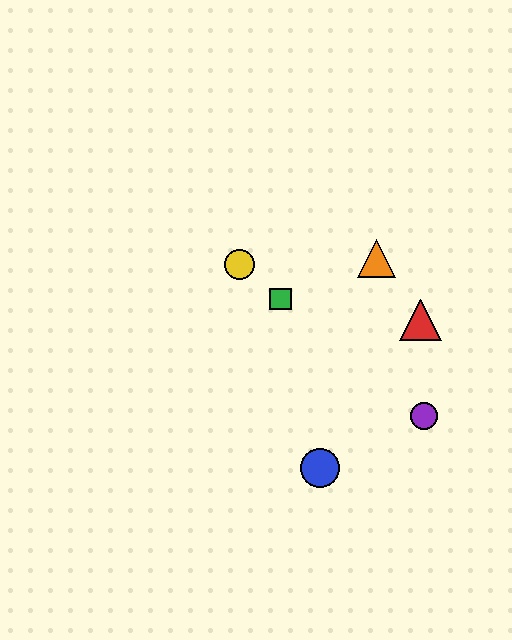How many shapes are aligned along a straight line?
3 shapes (the green square, the yellow circle, the purple circle) are aligned along a straight line.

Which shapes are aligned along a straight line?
The green square, the yellow circle, the purple circle are aligned along a straight line.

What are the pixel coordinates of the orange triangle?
The orange triangle is at (376, 258).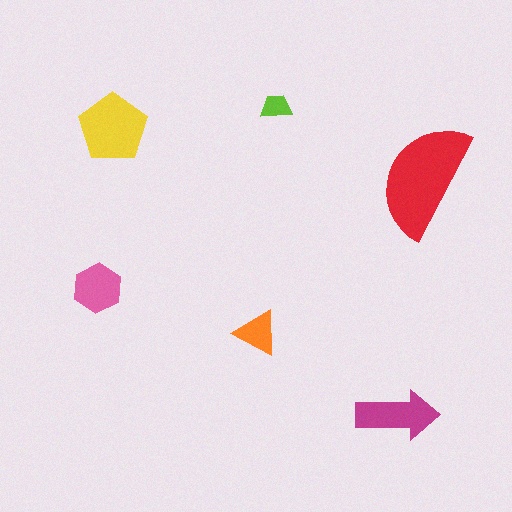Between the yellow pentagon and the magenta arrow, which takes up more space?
The yellow pentagon.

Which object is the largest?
The red semicircle.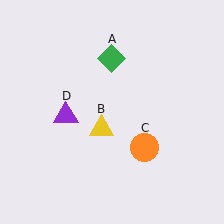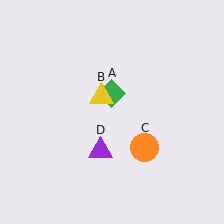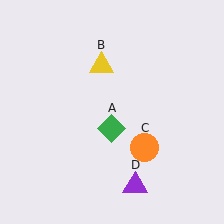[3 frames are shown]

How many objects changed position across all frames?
3 objects changed position: green diamond (object A), yellow triangle (object B), purple triangle (object D).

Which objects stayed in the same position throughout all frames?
Orange circle (object C) remained stationary.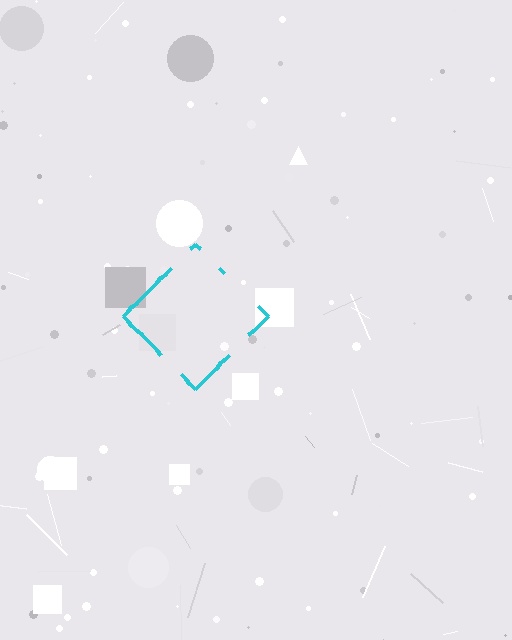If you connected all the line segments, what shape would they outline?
They would outline a diamond.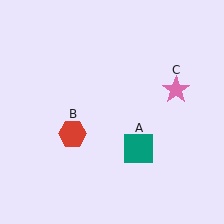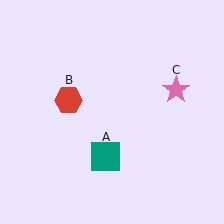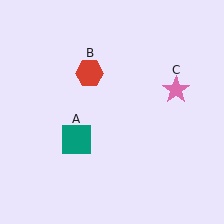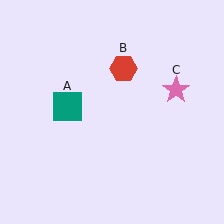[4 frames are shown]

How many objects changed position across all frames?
2 objects changed position: teal square (object A), red hexagon (object B).